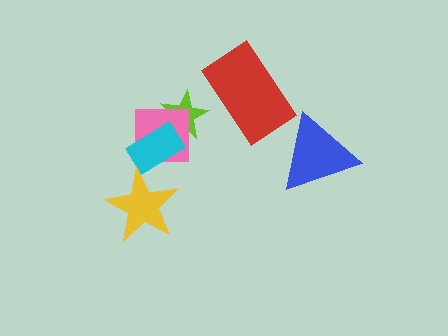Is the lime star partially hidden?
Yes, it is partially covered by another shape.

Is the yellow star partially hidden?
No, no other shape covers it.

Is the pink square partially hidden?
Yes, it is partially covered by another shape.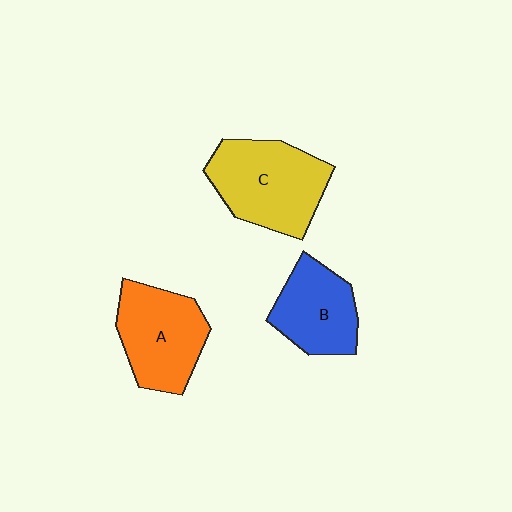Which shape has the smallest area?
Shape B (blue).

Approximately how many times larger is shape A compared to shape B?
Approximately 1.2 times.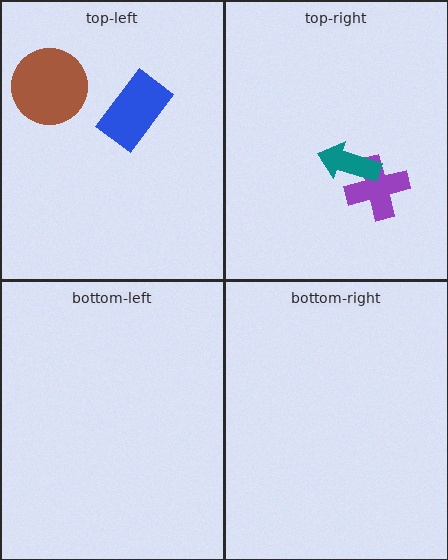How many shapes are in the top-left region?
2.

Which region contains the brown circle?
The top-left region.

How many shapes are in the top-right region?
2.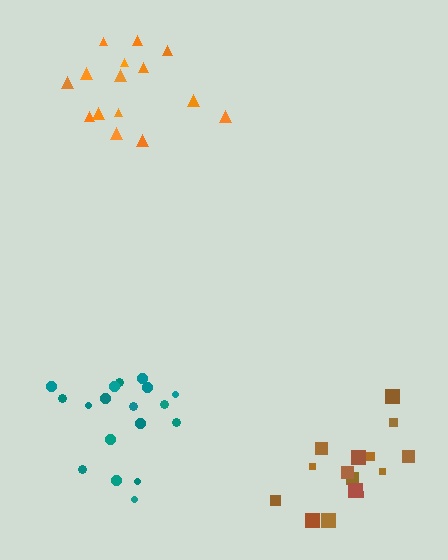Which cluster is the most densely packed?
Teal.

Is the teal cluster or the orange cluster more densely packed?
Teal.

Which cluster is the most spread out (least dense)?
Brown.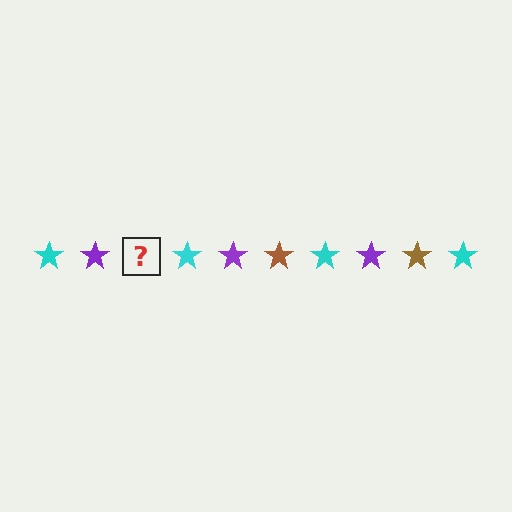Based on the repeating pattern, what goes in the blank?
The blank should be a brown star.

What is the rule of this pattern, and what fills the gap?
The rule is that the pattern cycles through cyan, purple, brown stars. The gap should be filled with a brown star.